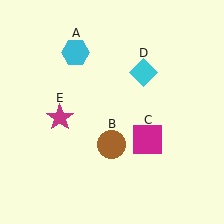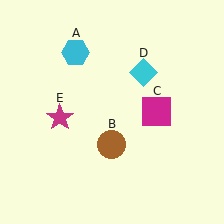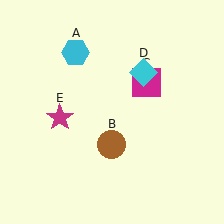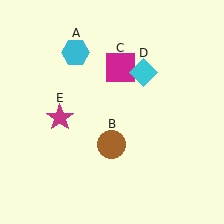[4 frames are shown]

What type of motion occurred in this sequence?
The magenta square (object C) rotated counterclockwise around the center of the scene.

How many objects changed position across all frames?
1 object changed position: magenta square (object C).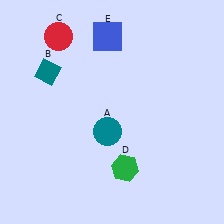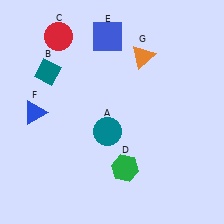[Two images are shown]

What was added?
A blue triangle (F), an orange triangle (G) were added in Image 2.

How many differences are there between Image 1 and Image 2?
There are 2 differences between the two images.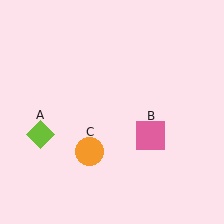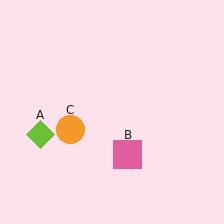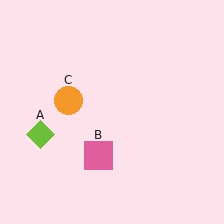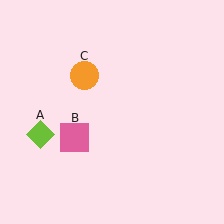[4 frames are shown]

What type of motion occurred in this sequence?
The pink square (object B), orange circle (object C) rotated clockwise around the center of the scene.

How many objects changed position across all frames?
2 objects changed position: pink square (object B), orange circle (object C).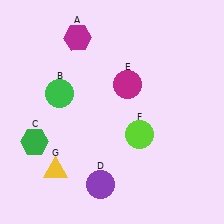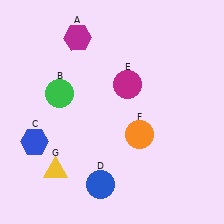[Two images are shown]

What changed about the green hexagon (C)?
In Image 1, C is green. In Image 2, it changed to blue.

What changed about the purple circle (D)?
In Image 1, D is purple. In Image 2, it changed to blue.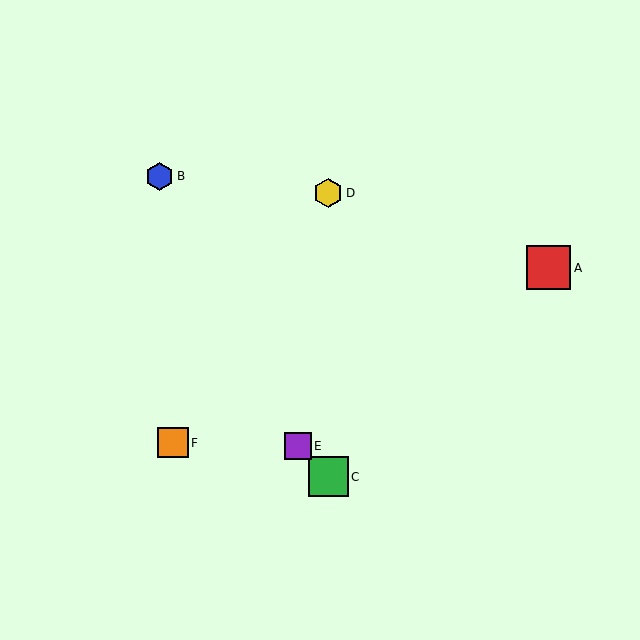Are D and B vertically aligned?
No, D is at x≈328 and B is at x≈160.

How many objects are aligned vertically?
2 objects (C, D) are aligned vertically.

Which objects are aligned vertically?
Objects C, D are aligned vertically.